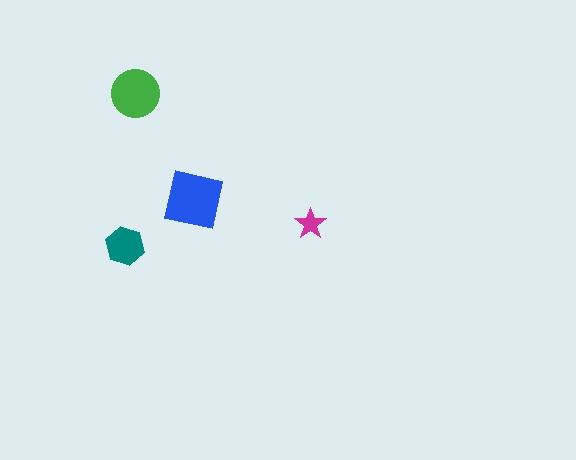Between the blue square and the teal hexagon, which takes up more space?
The blue square.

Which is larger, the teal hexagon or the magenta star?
The teal hexagon.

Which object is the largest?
The blue square.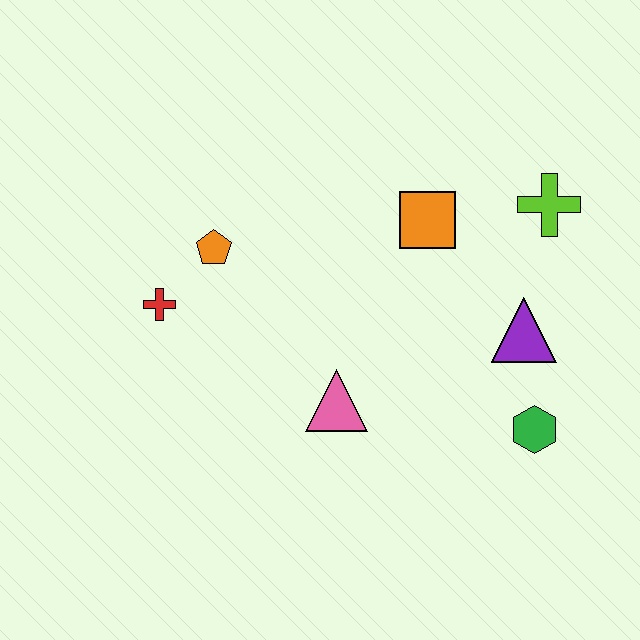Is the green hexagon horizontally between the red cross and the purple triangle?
No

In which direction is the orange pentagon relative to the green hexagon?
The orange pentagon is to the left of the green hexagon.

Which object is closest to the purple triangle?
The green hexagon is closest to the purple triangle.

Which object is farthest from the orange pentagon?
The green hexagon is farthest from the orange pentagon.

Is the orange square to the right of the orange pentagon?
Yes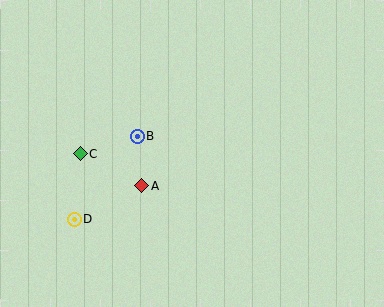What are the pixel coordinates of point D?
Point D is at (74, 219).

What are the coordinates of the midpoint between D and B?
The midpoint between D and B is at (106, 178).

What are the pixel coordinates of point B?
Point B is at (137, 136).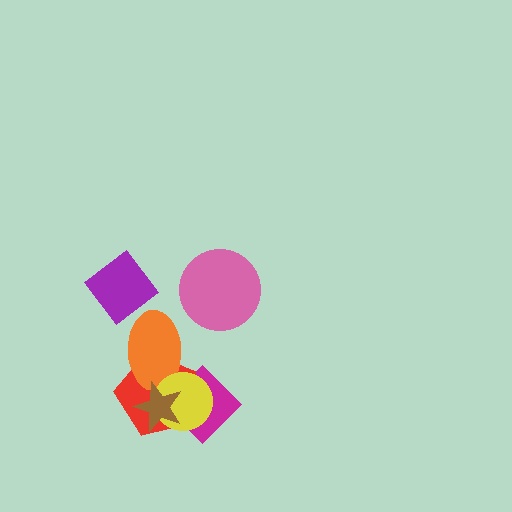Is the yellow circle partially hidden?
Yes, it is partially covered by another shape.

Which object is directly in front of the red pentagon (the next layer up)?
The orange ellipse is directly in front of the red pentagon.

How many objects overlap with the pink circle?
0 objects overlap with the pink circle.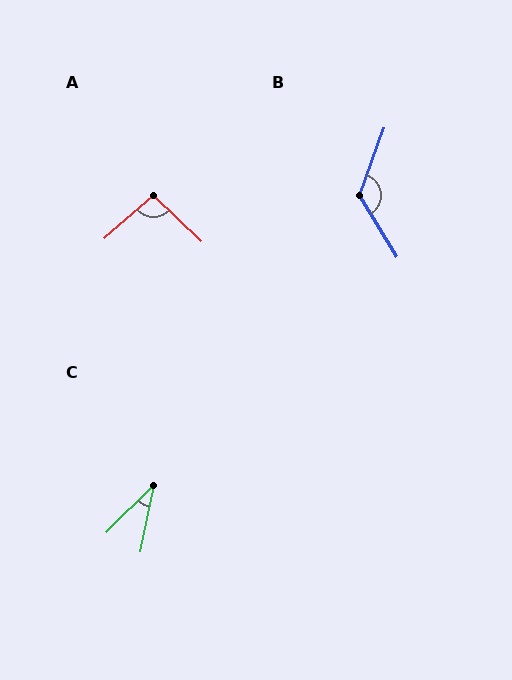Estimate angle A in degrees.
Approximately 94 degrees.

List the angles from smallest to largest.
C (33°), A (94°), B (129°).